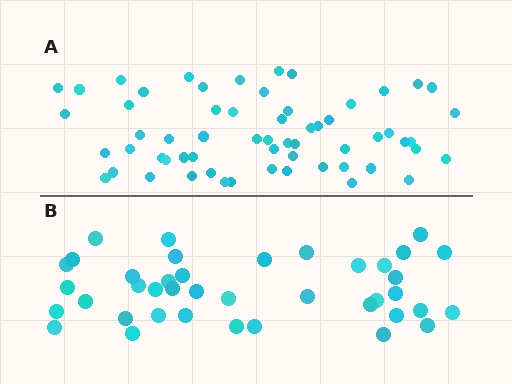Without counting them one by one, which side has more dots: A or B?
Region A (the top region) has more dots.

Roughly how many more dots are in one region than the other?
Region A has approximately 20 more dots than region B.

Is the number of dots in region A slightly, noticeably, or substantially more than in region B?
Region A has substantially more. The ratio is roughly 1.5 to 1.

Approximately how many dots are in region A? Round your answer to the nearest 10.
About 60 dots.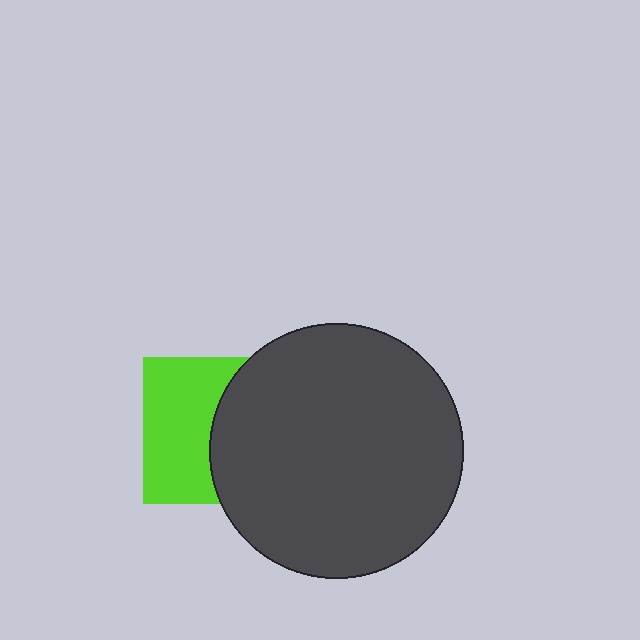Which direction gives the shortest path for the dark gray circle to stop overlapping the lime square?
Moving right gives the shortest separation.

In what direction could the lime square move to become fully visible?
The lime square could move left. That would shift it out from behind the dark gray circle entirely.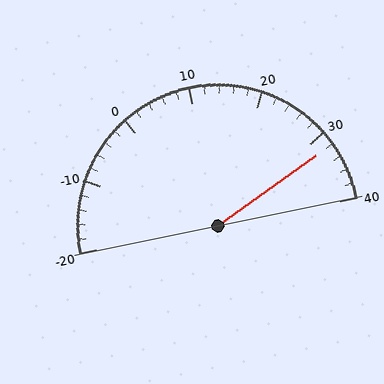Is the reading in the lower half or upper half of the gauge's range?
The reading is in the upper half of the range (-20 to 40).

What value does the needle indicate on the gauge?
The needle indicates approximately 32.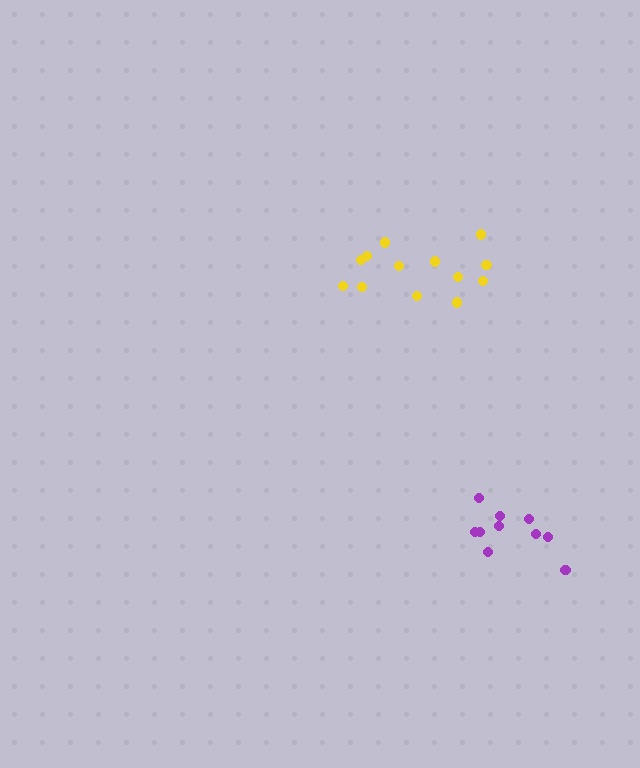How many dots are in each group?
Group 1: 10 dots, Group 2: 13 dots (23 total).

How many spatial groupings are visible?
There are 2 spatial groupings.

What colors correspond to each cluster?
The clusters are colored: purple, yellow.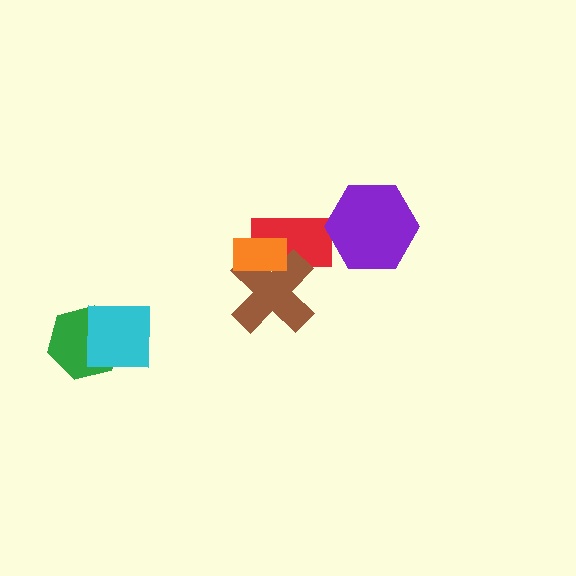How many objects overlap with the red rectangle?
2 objects overlap with the red rectangle.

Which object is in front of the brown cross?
The orange rectangle is in front of the brown cross.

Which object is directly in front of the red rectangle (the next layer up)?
The brown cross is directly in front of the red rectangle.